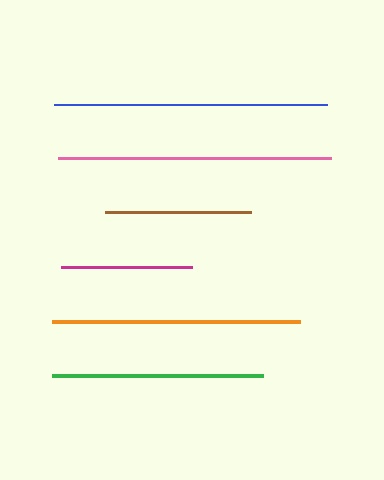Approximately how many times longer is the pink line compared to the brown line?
The pink line is approximately 1.9 times the length of the brown line.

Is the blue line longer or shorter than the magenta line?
The blue line is longer than the magenta line.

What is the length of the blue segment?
The blue segment is approximately 273 pixels long.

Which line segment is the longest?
The blue line is the longest at approximately 273 pixels.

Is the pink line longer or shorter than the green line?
The pink line is longer than the green line.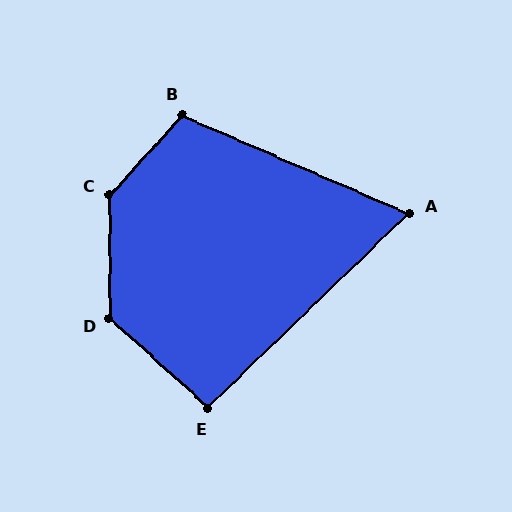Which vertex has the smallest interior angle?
A, at approximately 67 degrees.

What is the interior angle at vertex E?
Approximately 94 degrees (approximately right).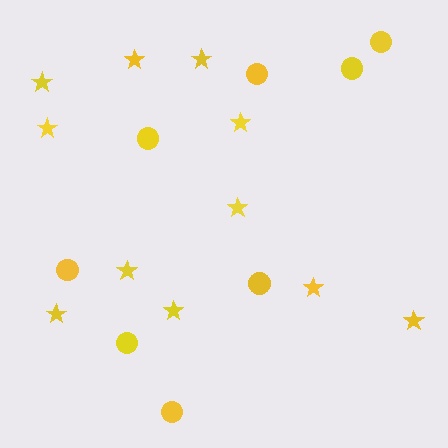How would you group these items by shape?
There are 2 groups: one group of circles (8) and one group of stars (11).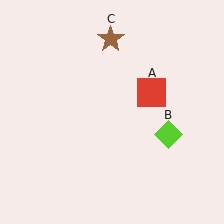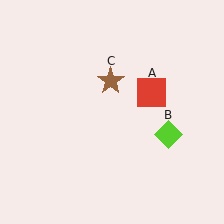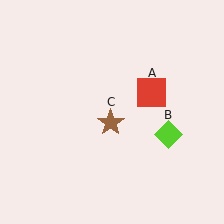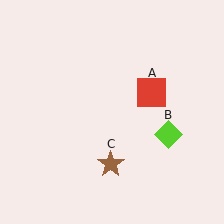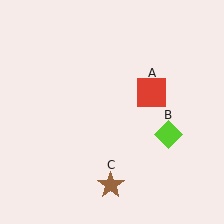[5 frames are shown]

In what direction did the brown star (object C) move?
The brown star (object C) moved down.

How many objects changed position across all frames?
1 object changed position: brown star (object C).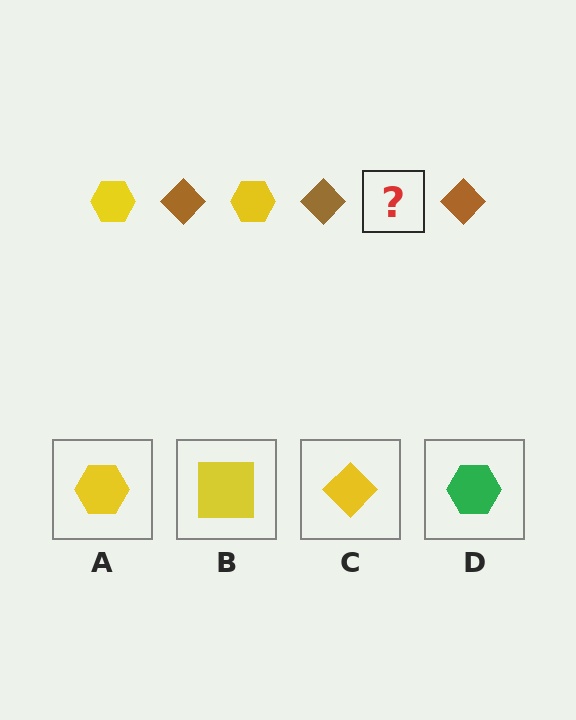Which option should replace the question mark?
Option A.